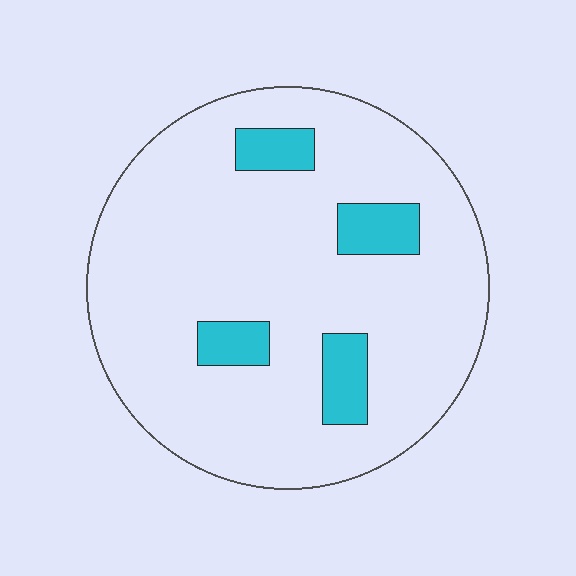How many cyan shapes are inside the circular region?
4.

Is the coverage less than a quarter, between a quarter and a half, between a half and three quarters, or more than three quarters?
Less than a quarter.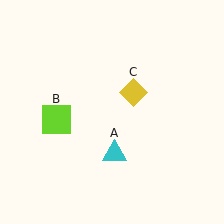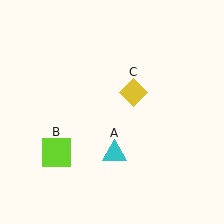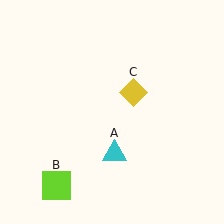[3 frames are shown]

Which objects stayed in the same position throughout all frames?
Cyan triangle (object A) and yellow diamond (object C) remained stationary.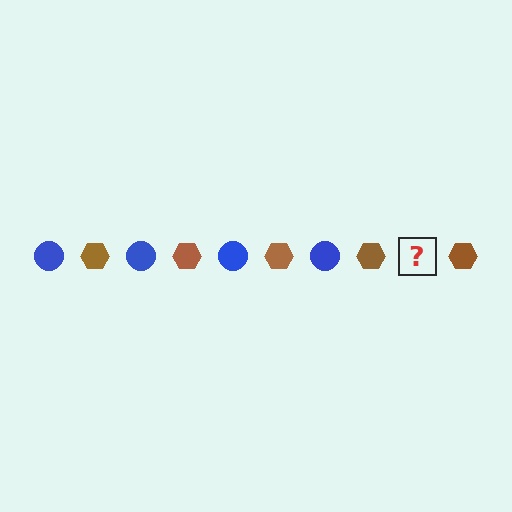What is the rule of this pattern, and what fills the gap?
The rule is that the pattern alternates between blue circle and brown hexagon. The gap should be filled with a blue circle.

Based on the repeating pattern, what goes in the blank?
The blank should be a blue circle.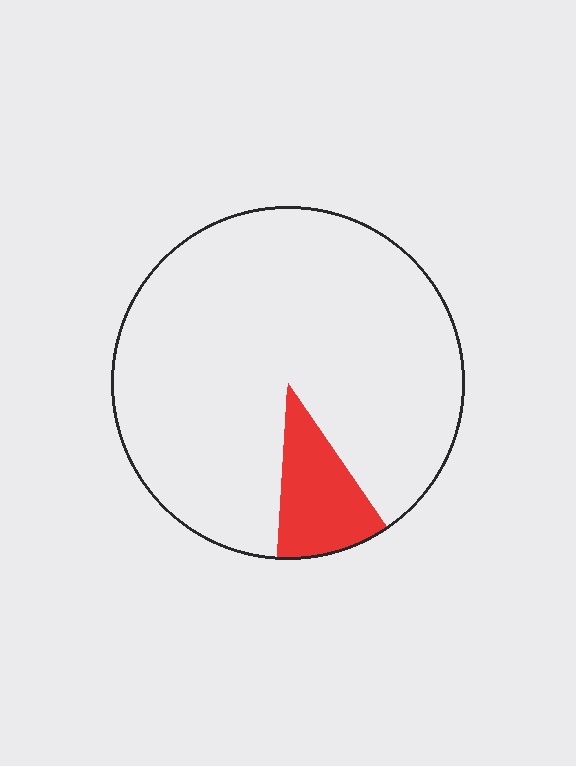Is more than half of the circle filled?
No.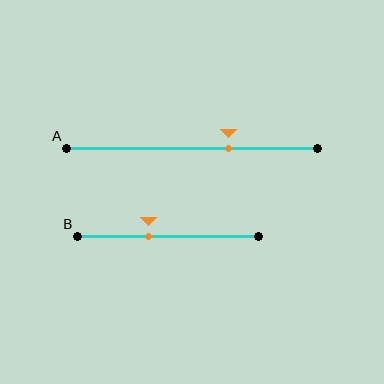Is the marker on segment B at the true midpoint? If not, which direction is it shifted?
No, the marker on segment B is shifted to the left by about 11% of the segment length.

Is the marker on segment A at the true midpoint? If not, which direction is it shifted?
No, the marker on segment A is shifted to the right by about 15% of the segment length.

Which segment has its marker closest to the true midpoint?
Segment B has its marker closest to the true midpoint.